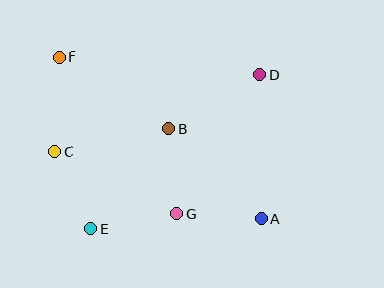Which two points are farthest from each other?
Points A and F are farthest from each other.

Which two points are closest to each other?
Points A and G are closest to each other.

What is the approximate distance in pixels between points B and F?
The distance between B and F is approximately 131 pixels.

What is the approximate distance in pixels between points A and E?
The distance between A and E is approximately 171 pixels.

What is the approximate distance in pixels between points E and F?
The distance between E and F is approximately 175 pixels.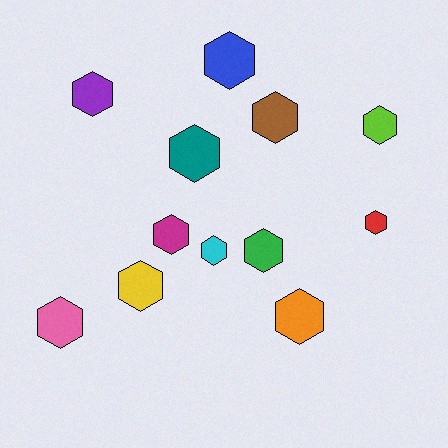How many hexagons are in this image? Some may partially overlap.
There are 12 hexagons.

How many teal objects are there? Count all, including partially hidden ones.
There is 1 teal object.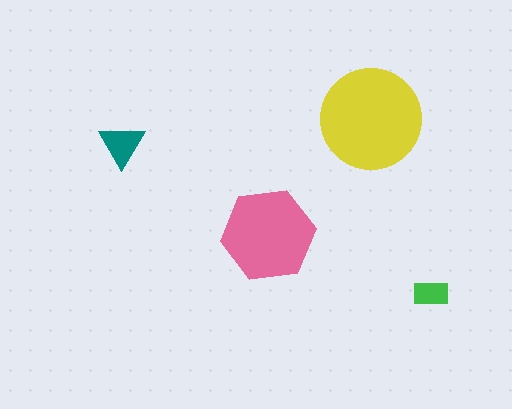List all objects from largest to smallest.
The yellow circle, the pink hexagon, the teal triangle, the green rectangle.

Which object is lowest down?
The green rectangle is bottommost.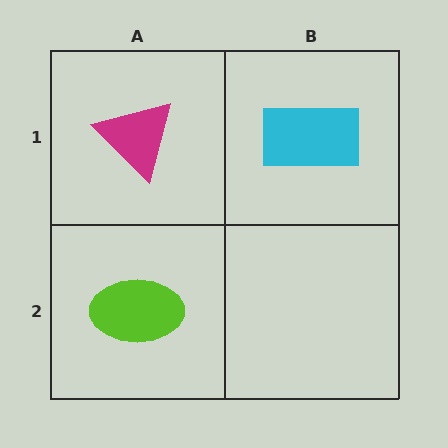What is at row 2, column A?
A lime ellipse.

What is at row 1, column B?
A cyan rectangle.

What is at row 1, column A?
A magenta triangle.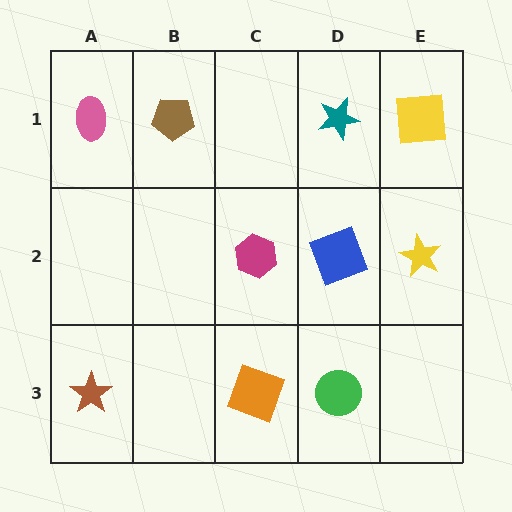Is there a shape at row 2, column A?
No, that cell is empty.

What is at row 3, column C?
An orange square.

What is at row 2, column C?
A magenta hexagon.